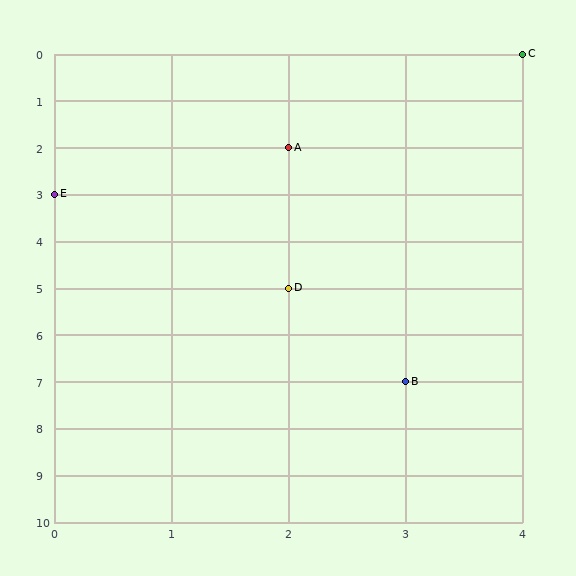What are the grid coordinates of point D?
Point D is at grid coordinates (2, 5).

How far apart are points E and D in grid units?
Points E and D are 2 columns and 2 rows apart (about 2.8 grid units diagonally).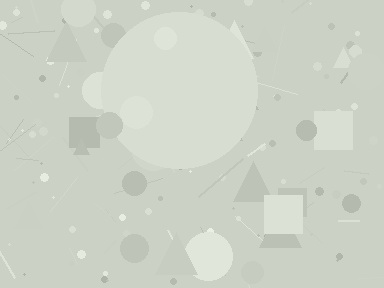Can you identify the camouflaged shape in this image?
The camouflaged shape is a circle.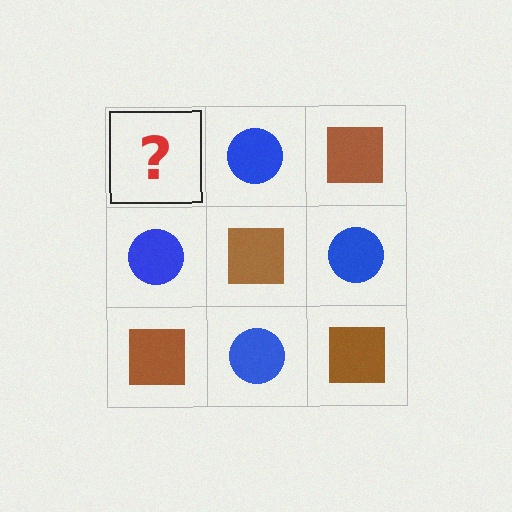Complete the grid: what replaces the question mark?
The question mark should be replaced with a brown square.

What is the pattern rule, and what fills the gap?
The rule is that it alternates brown square and blue circle in a checkerboard pattern. The gap should be filled with a brown square.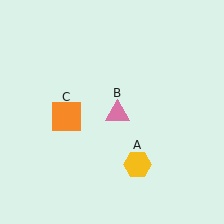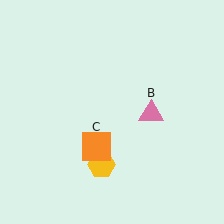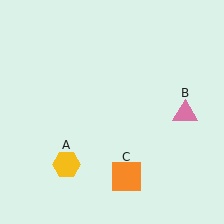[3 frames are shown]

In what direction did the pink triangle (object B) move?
The pink triangle (object B) moved right.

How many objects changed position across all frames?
3 objects changed position: yellow hexagon (object A), pink triangle (object B), orange square (object C).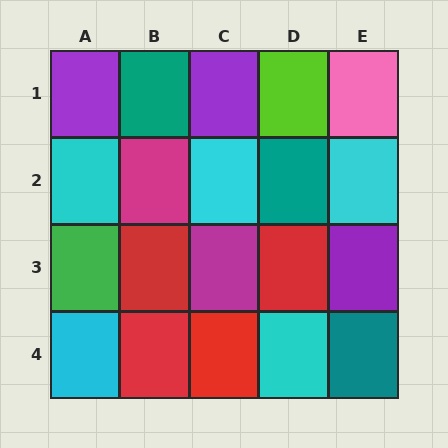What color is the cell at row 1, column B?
Teal.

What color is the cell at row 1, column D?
Lime.